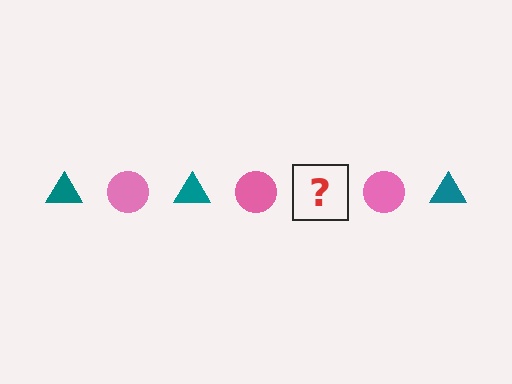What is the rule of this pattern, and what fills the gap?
The rule is that the pattern alternates between teal triangle and pink circle. The gap should be filled with a teal triangle.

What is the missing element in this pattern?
The missing element is a teal triangle.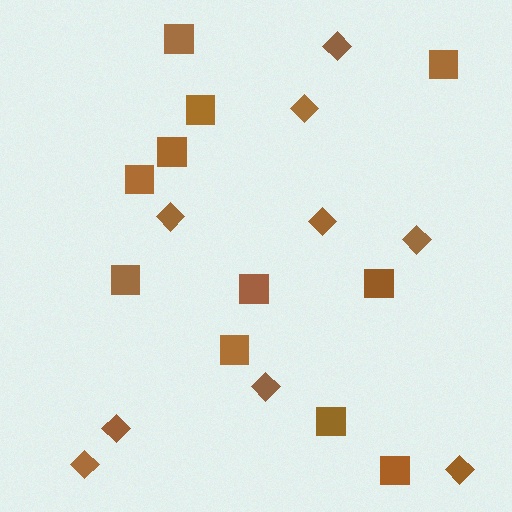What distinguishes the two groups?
There are 2 groups: one group of diamonds (9) and one group of squares (11).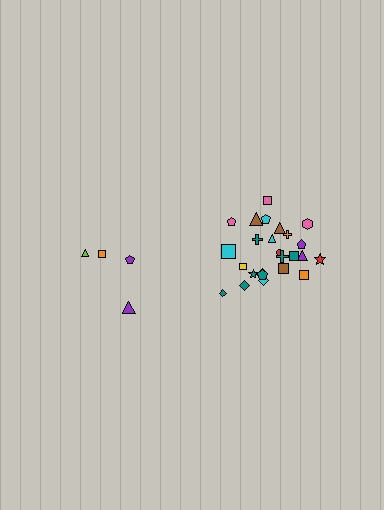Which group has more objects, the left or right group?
The right group.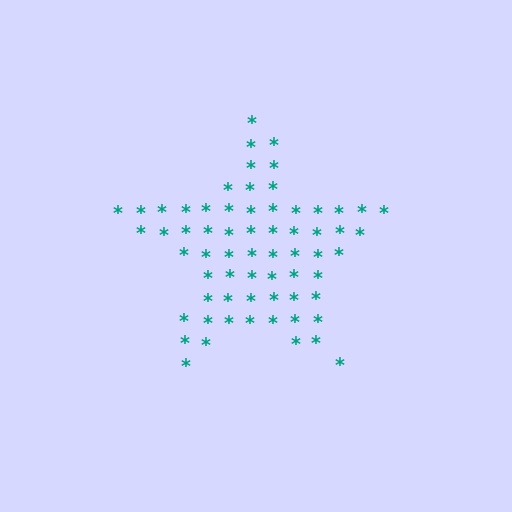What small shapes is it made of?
It is made of small asterisks.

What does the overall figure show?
The overall figure shows a star.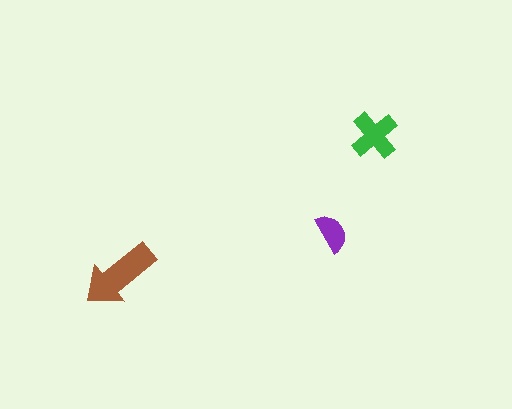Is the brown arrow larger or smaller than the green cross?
Larger.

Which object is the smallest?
The purple semicircle.